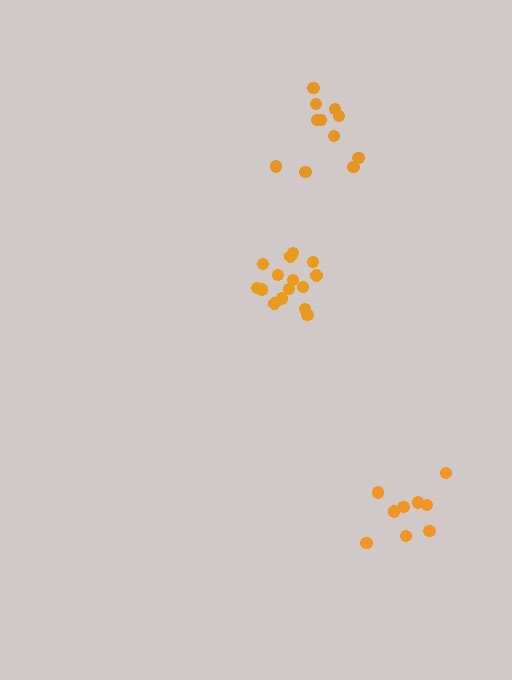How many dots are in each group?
Group 1: 11 dots, Group 2: 9 dots, Group 3: 15 dots (35 total).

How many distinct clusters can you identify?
There are 3 distinct clusters.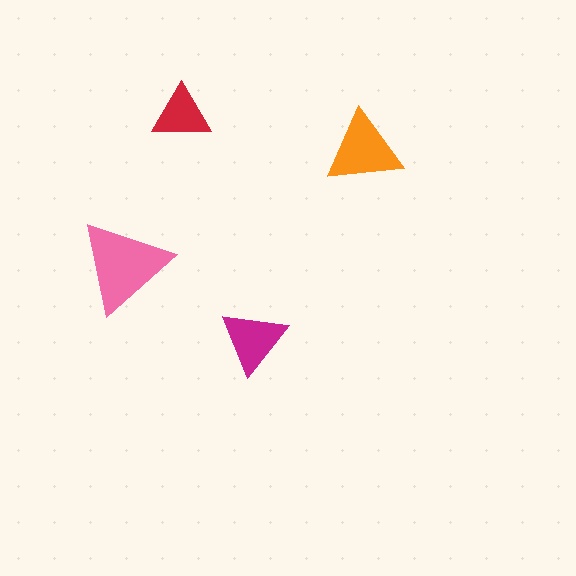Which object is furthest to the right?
The orange triangle is rightmost.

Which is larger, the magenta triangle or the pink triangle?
The pink one.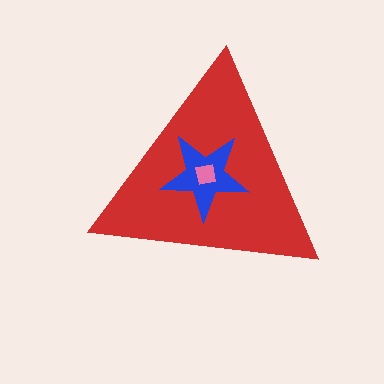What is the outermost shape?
The red triangle.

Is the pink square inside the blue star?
Yes.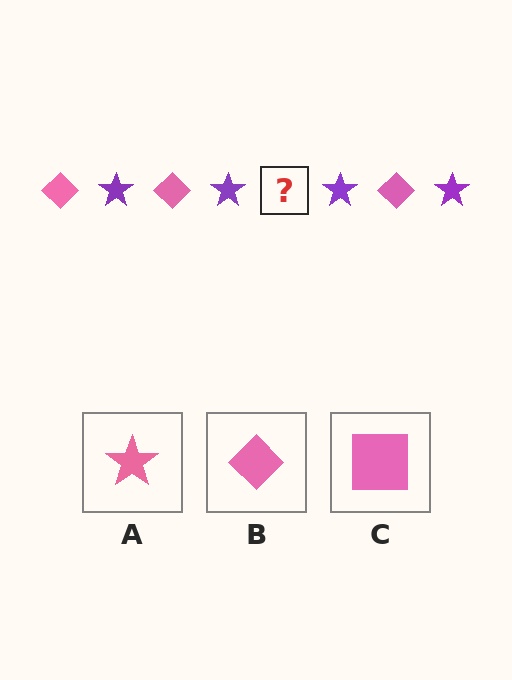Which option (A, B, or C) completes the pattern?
B.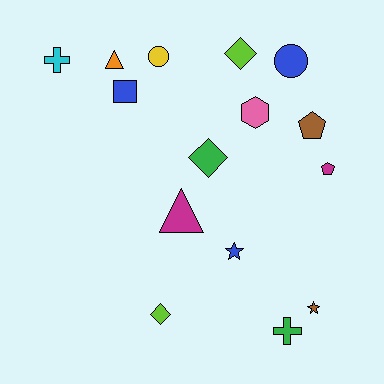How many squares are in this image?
There is 1 square.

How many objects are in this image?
There are 15 objects.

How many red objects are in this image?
There are no red objects.